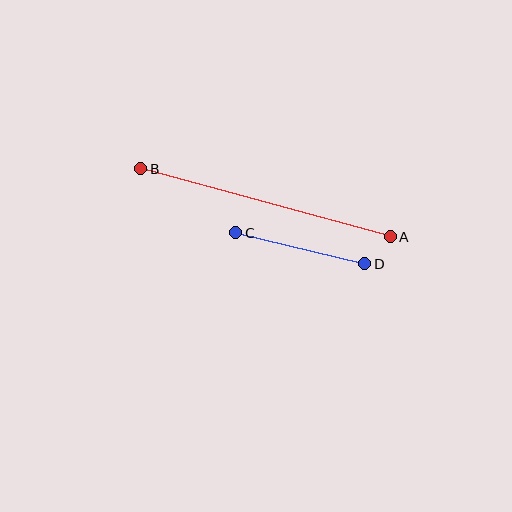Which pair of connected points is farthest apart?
Points A and B are farthest apart.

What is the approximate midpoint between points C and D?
The midpoint is at approximately (300, 248) pixels.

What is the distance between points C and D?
The distance is approximately 133 pixels.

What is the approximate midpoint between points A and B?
The midpoint is at approximately (265, 203) pixels.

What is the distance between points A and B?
The distance is approximately 258 pixels.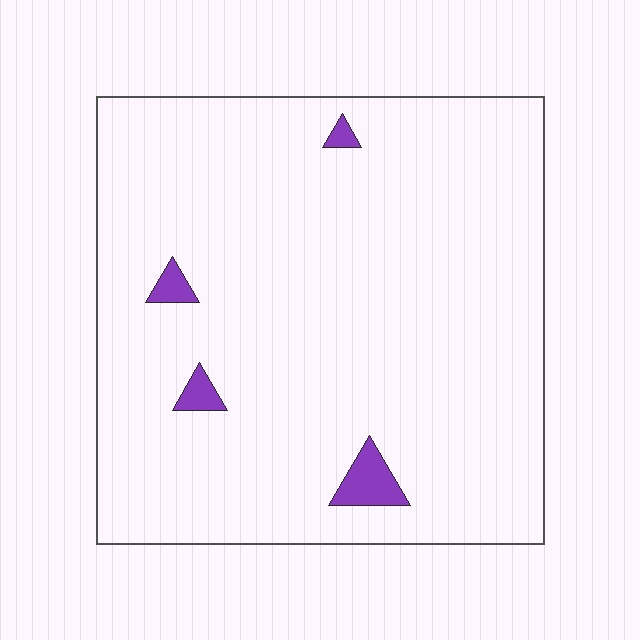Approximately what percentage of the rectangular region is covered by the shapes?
Approximately 5%.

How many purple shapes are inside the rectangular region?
4.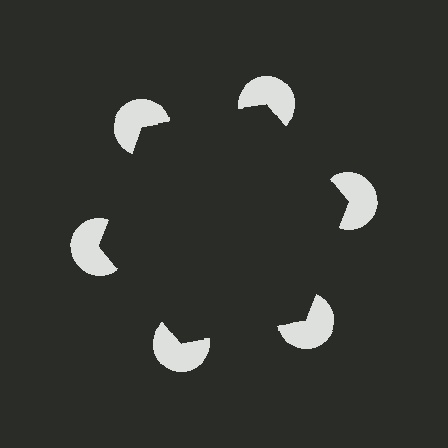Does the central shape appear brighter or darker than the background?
It typically appears slightly darker than the background, even though no actual brightness change is drawn.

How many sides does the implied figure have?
6 sides.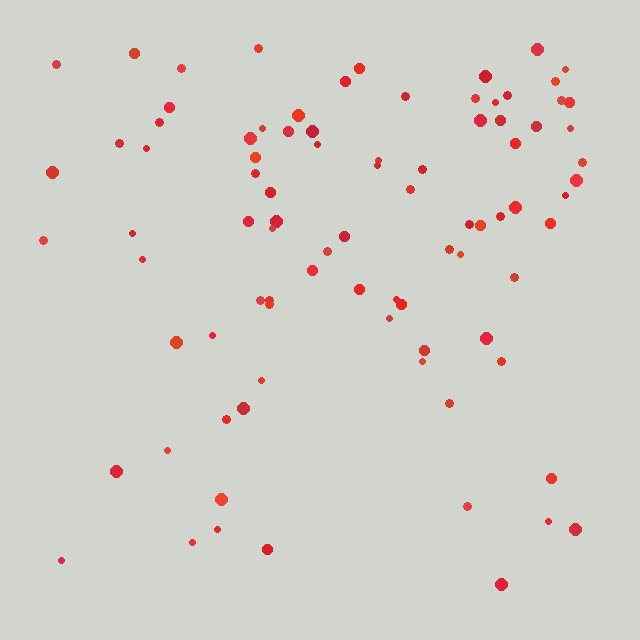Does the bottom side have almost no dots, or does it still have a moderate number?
Still a moderate number, just noticeably fewer than the top.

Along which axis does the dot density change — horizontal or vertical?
Vertical.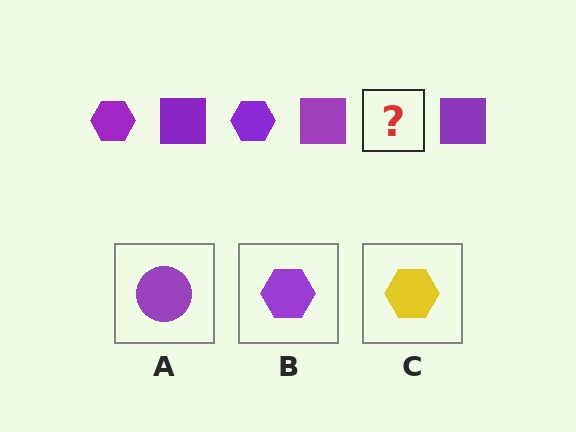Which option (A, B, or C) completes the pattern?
B.